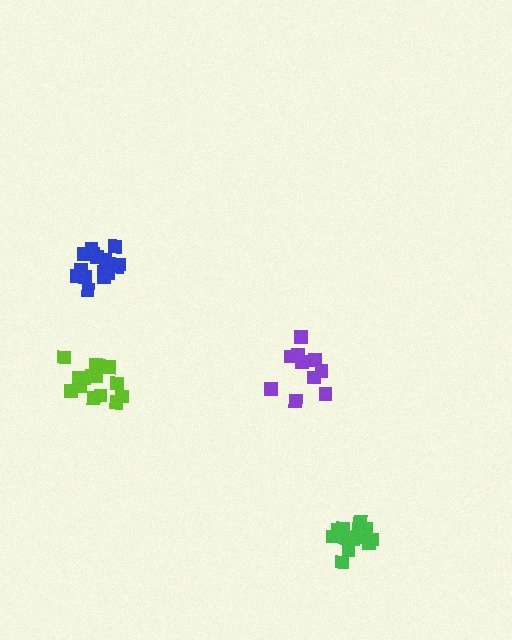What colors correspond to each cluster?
The clusters are colored: green, purple, blue, lime.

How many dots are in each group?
Group 1: 14 dots, Group 2: 10 dots, Group 3: 15 dots, Group 4: 15 dots (54 total).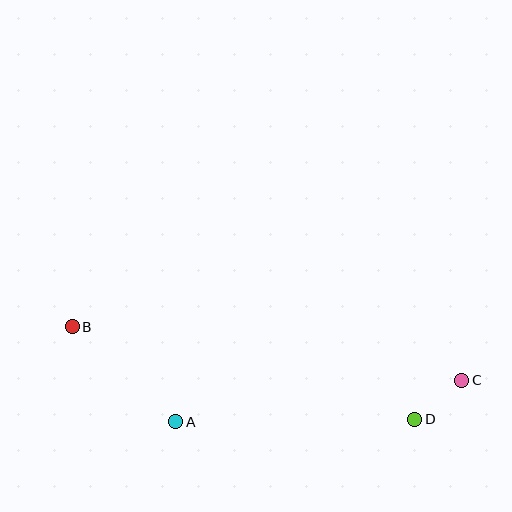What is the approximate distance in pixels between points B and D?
The distance between B and D is approximately 355 pixels.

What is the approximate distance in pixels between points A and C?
The distance between A and C is approximately 289 pixels.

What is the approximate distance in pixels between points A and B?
The distance between A and B is approximately 141 pixels.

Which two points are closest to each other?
Points C and D are closest to each other.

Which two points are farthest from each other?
Points B and C are farthest from each other.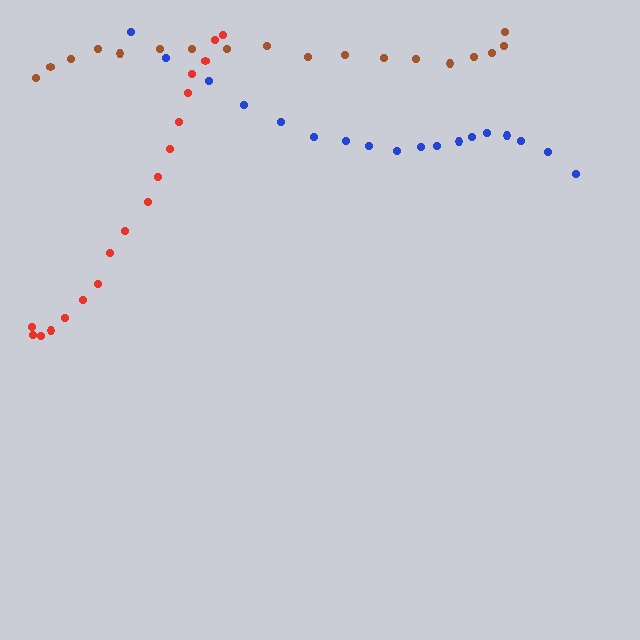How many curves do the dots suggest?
There are 3 distinct paths.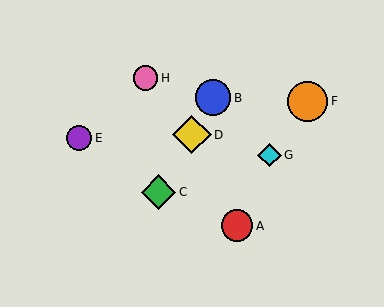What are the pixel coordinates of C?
Object C is at (159, 192).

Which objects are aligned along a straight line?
Objects B, C, D are aligned along a straight line.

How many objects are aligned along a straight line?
3 objects (B, C, D) are aligned along a straight line.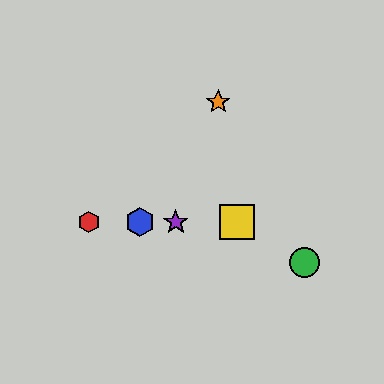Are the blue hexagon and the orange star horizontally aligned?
No, the blue hexagon is at y≈222 and the orange star is at y≈102.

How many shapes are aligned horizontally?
4 shapes (the red hexagon, the blue hexagon, the yellow square, the purple star) are aligned horizontally.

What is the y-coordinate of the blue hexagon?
The blue hexagon is at y≈222.